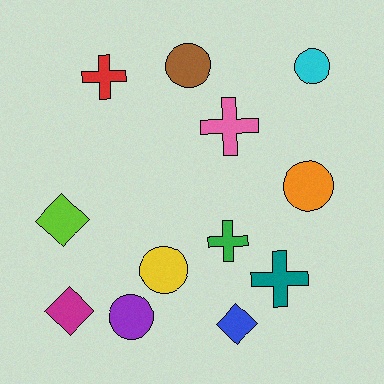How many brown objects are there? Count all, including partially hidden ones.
There is 1 brown object.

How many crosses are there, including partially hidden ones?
There are 4 crosses.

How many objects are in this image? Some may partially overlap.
There are 12 objects.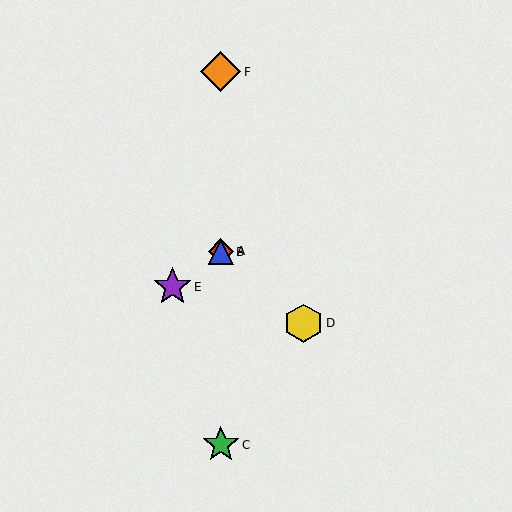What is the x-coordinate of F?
Object F is at x≈221.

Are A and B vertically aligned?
Yes, both are at x≈221.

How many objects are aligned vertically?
4 objects (A, B, C, F) are aligned vertically.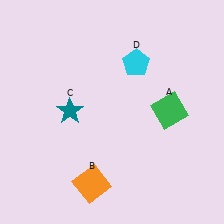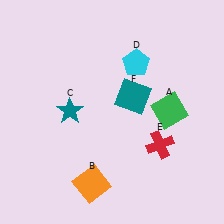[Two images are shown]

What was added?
A red cross (E), a teal square (F) were added in Image 2.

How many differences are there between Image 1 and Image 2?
There are 2 differences between the two images.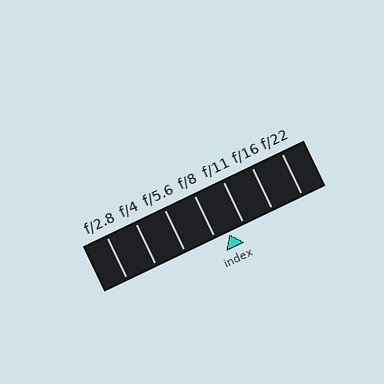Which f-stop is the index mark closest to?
The index mark is closest to f/8.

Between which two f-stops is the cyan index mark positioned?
The index mark is between f/8 and f/11.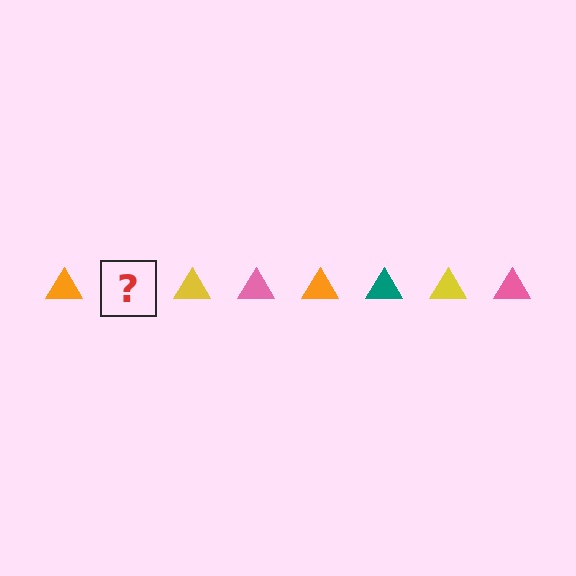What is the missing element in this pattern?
The missing element is a teal triangle.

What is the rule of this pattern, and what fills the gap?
The rule is that the pattern cycles through orange, teal, yellow, pink triangles. The gap should be filled with a teal triangle.